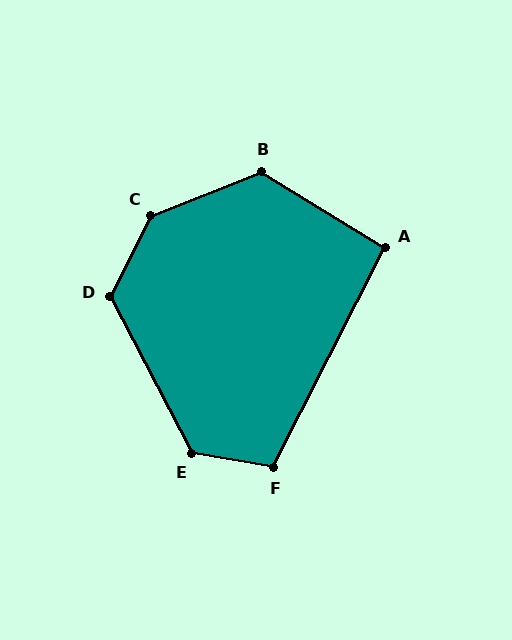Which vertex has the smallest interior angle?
A, at approximately 94 degrees.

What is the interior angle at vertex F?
Approximately 107 degrees (obtuse).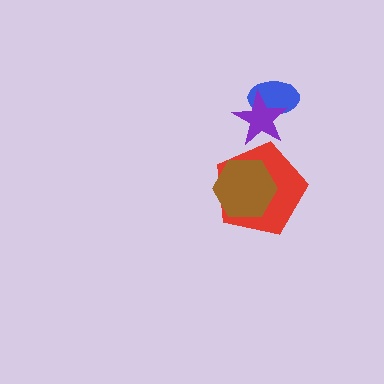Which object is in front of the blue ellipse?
The purple star is in front of the blue ellipse.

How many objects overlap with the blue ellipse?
1 object overlaps with the blue ellipse.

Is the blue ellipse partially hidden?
Yes, it is partially covered by another shape.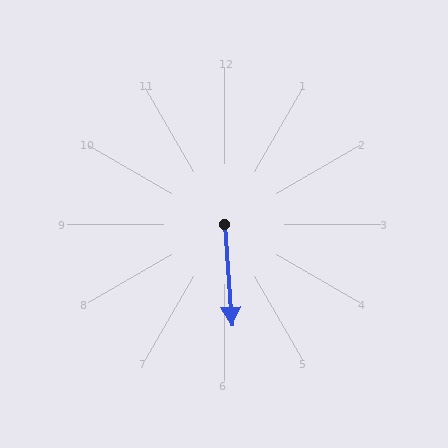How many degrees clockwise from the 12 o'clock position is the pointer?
Approximately 176 degrees.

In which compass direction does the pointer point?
South.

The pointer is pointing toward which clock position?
Roughly 6 o'clock.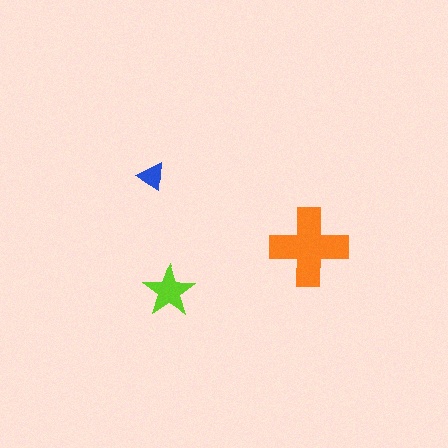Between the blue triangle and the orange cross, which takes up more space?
The orange cross.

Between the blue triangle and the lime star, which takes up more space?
The lime star.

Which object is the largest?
The orange cross.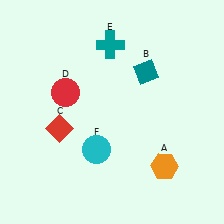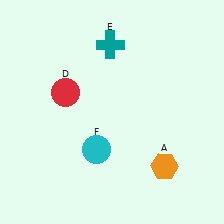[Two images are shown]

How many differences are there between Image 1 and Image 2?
There are 2 differences between the two images.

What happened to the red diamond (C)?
The red diamond (C) was removed in Image 2. It was in the bottom-left area of Image 1.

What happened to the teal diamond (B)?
The teal diamond (B) was removed in Image 2. It was in the top-right area of Image 1.